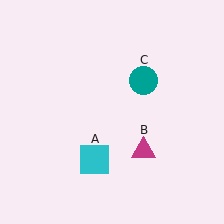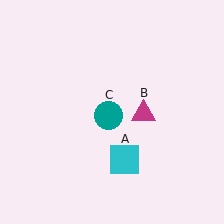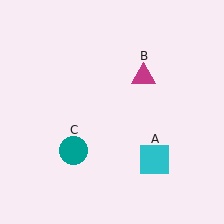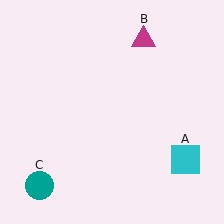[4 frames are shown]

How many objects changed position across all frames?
3 objects changed position: cyan square (object A), magenta triangle (object B), teal circle (object C).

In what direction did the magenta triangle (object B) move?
The magenta triangle (object B) moved up.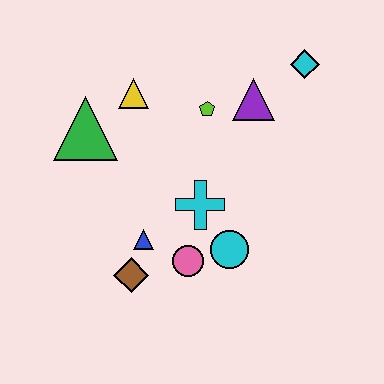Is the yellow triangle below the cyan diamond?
Yes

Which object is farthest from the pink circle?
The cyan diamond is farthest from the pink circle.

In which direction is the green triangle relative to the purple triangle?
The green triangle is to the left of the purple triangle.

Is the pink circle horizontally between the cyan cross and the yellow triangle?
Yes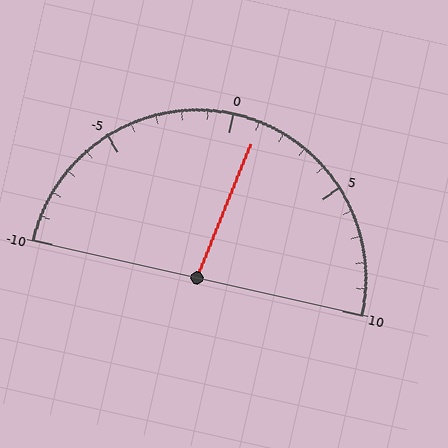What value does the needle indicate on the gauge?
The needle indicates approximately 1.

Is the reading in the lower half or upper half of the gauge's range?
The reading is in the upper half of the range (-10 to 10).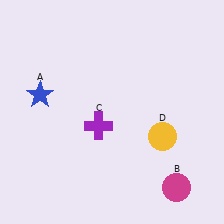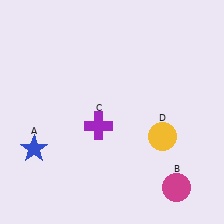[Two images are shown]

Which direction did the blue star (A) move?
The blue star (A) moved down.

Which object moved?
The blue star (A) moved down.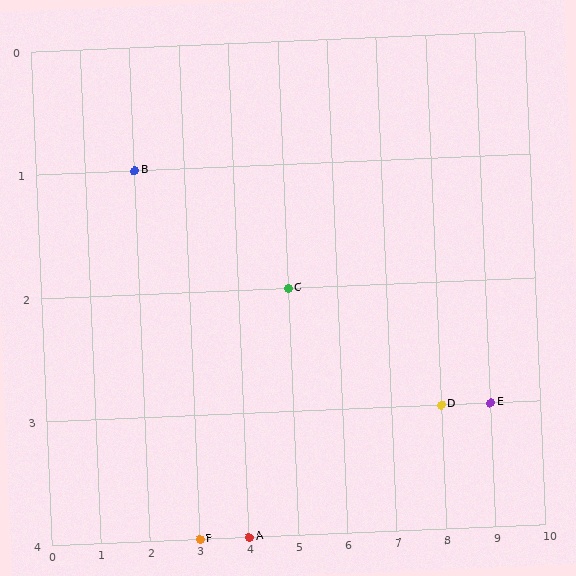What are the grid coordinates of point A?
Point A is at grid coordinates (4, 4).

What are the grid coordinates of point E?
Point E is at grid coordinates (9, 3).